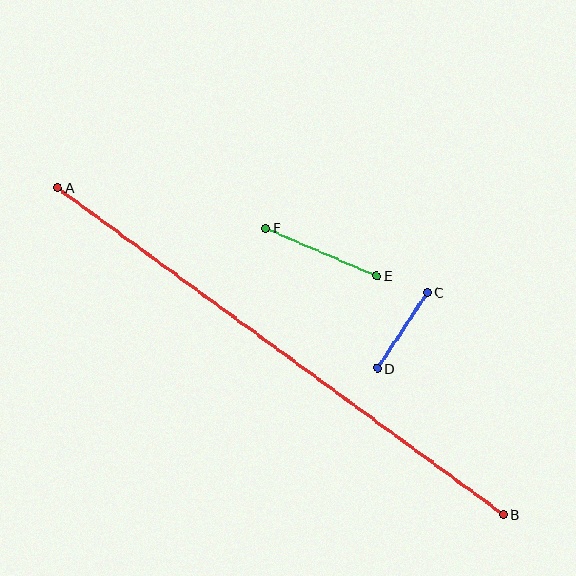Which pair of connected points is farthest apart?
Points A and B are farthest apart.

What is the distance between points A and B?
The distance is approximately 553 pixels.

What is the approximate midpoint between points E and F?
The midpoint is at approximately (321, 252) pixels.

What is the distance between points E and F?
The distance is approximately 121 pixels.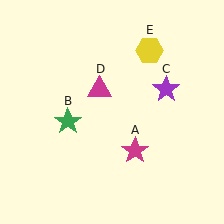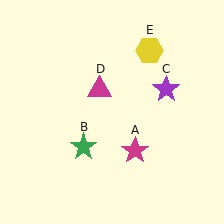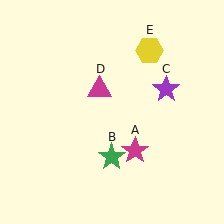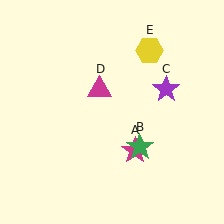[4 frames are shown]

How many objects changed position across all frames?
1 object changed position: green star (object B).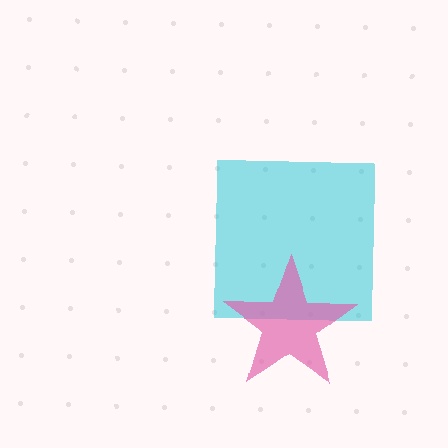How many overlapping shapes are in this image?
There are 2 overlapping shapes in the image.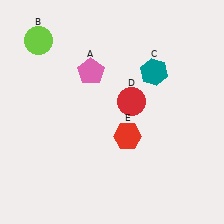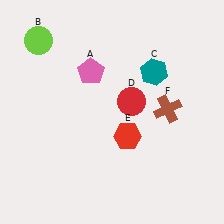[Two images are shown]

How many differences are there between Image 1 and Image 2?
There is 1 difference between the two images.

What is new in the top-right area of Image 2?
A brown cross (F) was added in the top-right area of Image 2.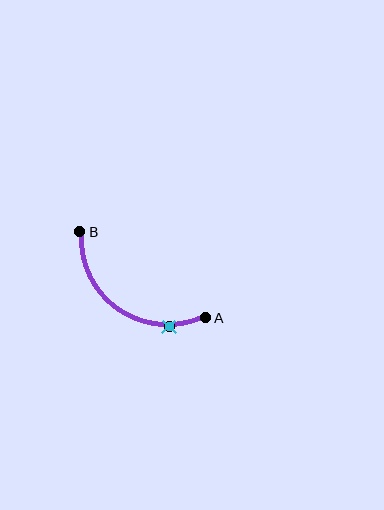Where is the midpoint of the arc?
The arc midpoint is the point on the curve farthest from the straight line joining A and B. It sits below and to the left of that line.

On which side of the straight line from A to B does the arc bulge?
The arc bulges below and to the left of the straight line connecting A and B.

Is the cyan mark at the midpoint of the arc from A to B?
No. The cyan mark lies on the arc but is closer to endpoint A. The arc midpoint would be at the point on the curve equidistant along the arc from both A and B.